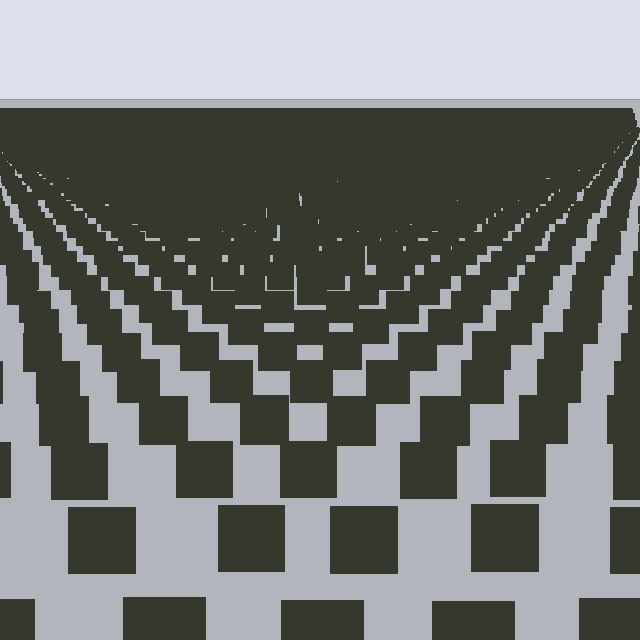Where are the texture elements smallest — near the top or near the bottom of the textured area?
Near the top.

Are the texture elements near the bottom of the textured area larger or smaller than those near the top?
Larger. Near the bottom, elements are closer to the viewer and appear at a bigger on-screen size.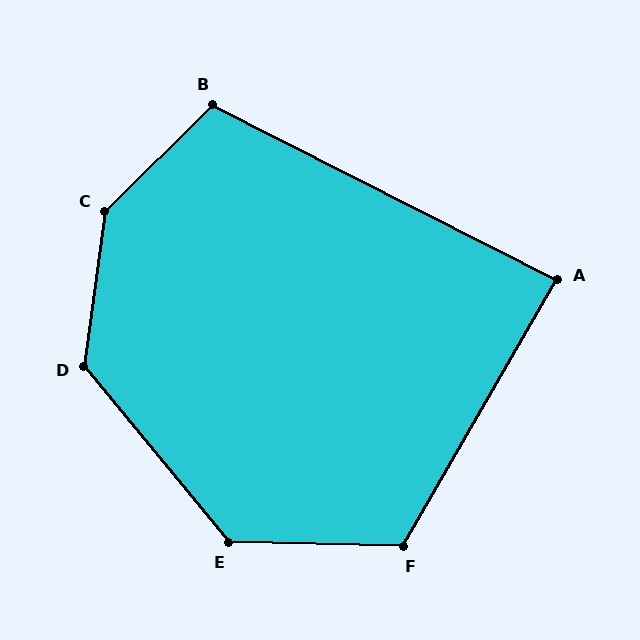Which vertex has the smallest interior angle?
A, at approximately 87 degrees.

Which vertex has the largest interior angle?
C, at approximately 143 degrees.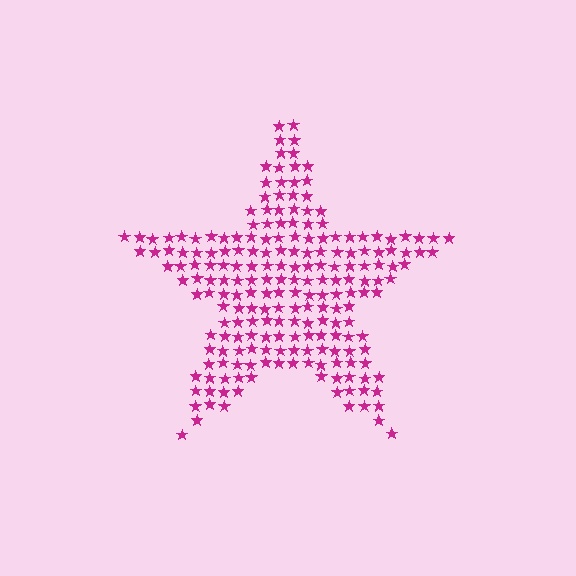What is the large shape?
The large shape is a star.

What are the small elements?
The small elements are stars.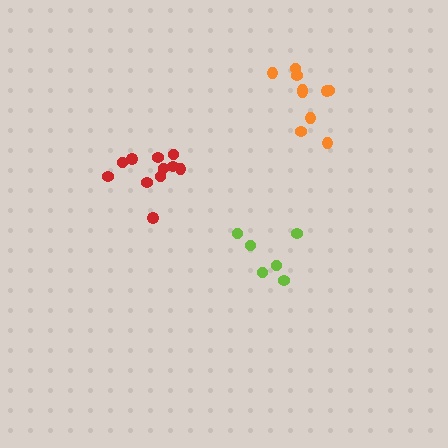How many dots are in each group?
Group 1: 6 dots, Group 2: 10 dots, Group 3: 11 dots (27 total).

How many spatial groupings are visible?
There are 3 spatial groupings.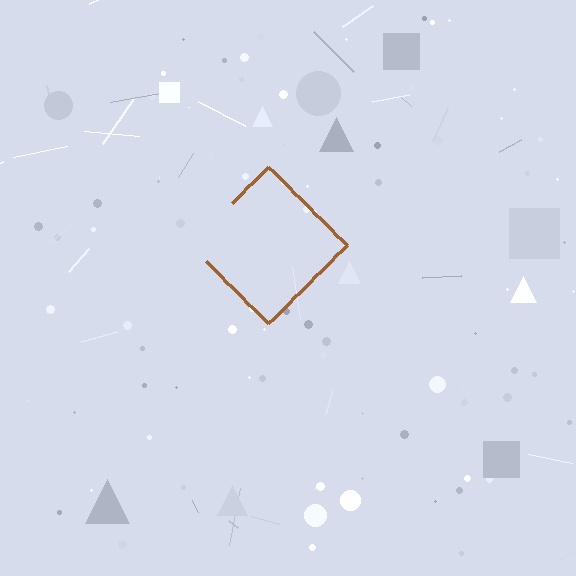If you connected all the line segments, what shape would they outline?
They would outline a diamond.